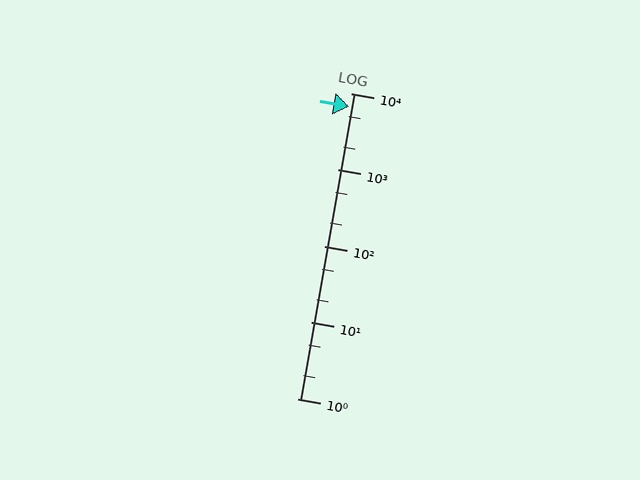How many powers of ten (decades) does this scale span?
The scale spans 4 decades, from 1 to 10000.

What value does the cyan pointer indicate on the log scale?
The pointer indicates approximately 6700.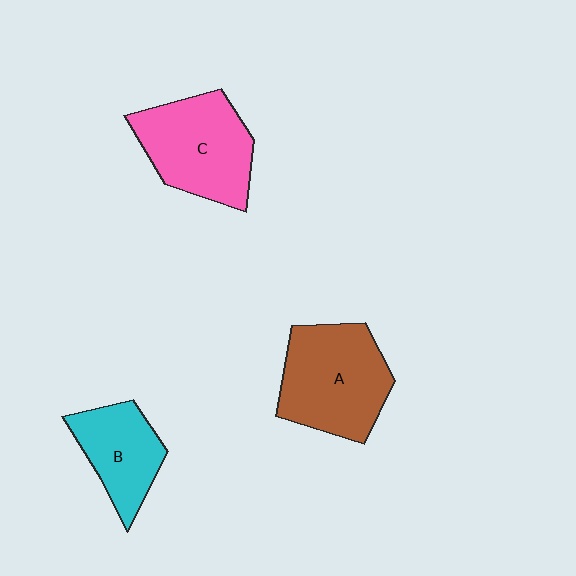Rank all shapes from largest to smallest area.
From largest to smallest: A (brown), C (pink), B (cyan).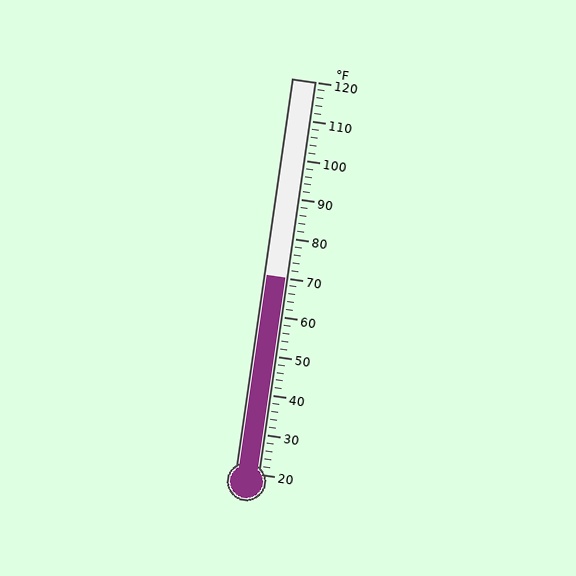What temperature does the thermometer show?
The thermometer shows approximately 70°F.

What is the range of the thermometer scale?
The thermometer scale ranges from 20°F to 120°F.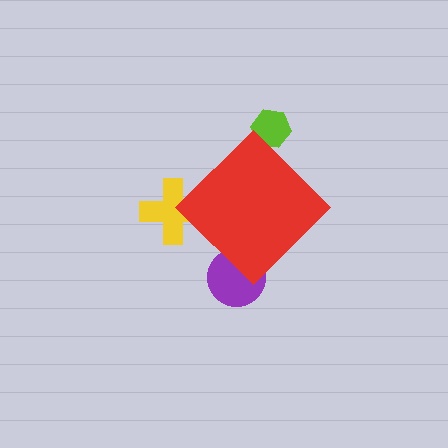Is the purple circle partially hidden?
Yes, the purple circle is partially hidden behind the red diamond.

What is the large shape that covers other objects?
A red diamond.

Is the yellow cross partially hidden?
Yes, the yellow cross is partially hidden behind the red diamond.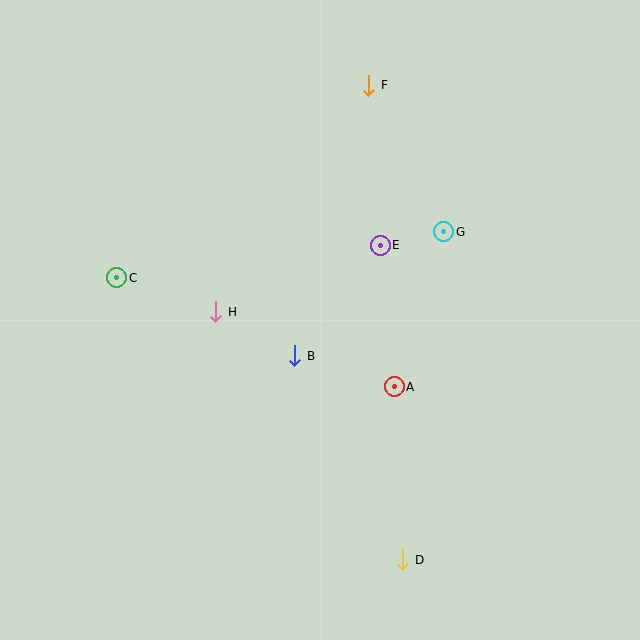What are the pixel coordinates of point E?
Point E is at (380, 245).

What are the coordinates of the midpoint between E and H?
The midpoint between E and H is at (298, 278).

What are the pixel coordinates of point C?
Point C is at (117, 278).